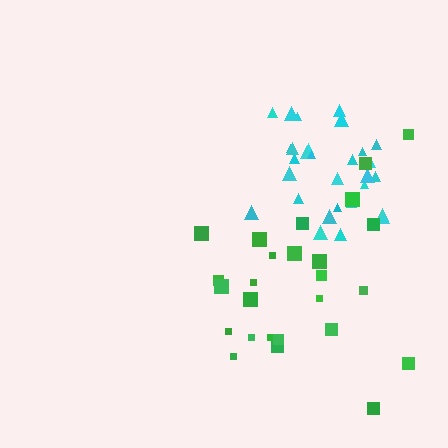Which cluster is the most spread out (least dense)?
Green.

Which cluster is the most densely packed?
Cyan.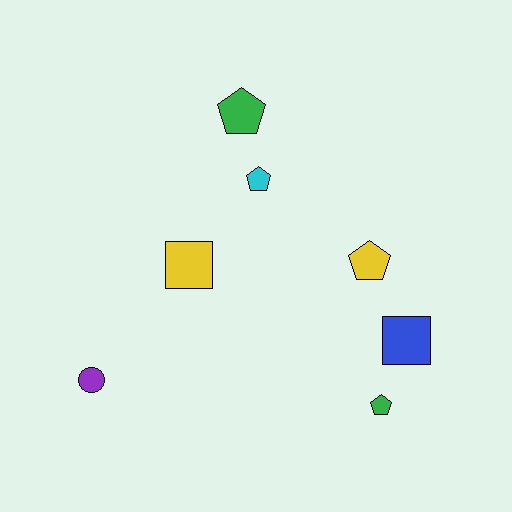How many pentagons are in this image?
There are 4 pentagons.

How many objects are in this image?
There are 7 objects.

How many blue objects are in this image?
There is 1 blue object.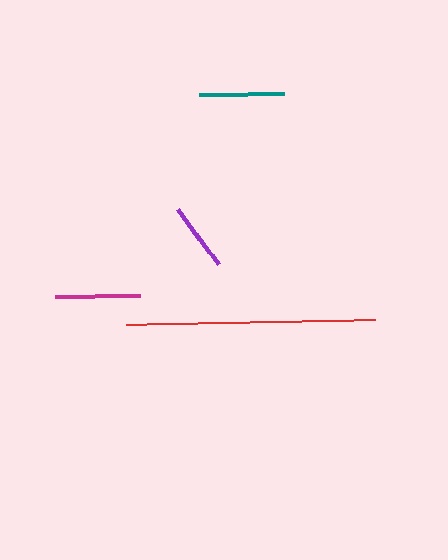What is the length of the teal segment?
The teal segment is approximately 85 pixels long.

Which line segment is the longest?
The red line is the longest at approximately 249 pixels.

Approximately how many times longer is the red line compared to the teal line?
The red line is approximately 2.9 times the length of the teal line.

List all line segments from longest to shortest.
From longest to shortest: red, teal, magenta, purple.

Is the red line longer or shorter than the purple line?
The red line is longer than the purple line.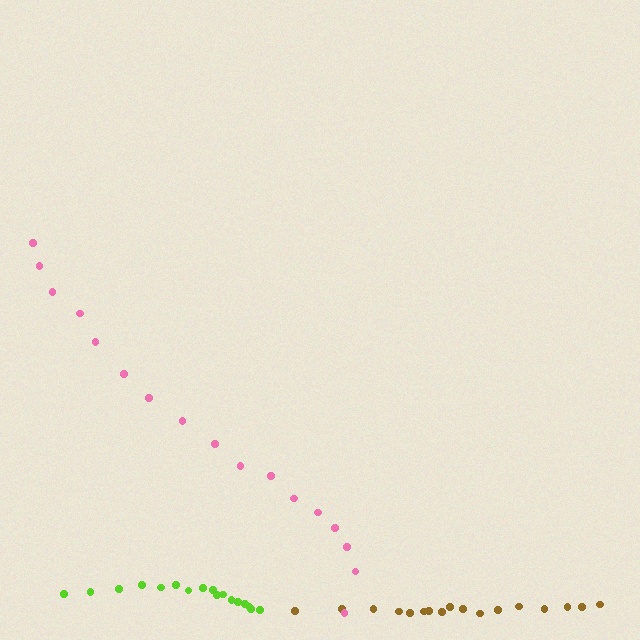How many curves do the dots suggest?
There are 3 distinct paths.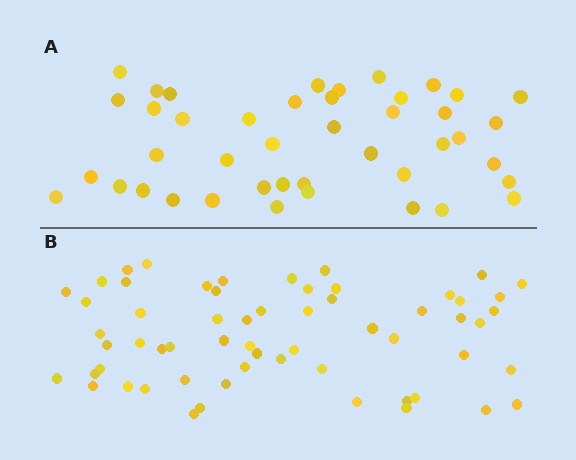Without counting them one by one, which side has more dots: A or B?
Region B (the bottom region) has more dots.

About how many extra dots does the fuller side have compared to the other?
Region B has approximately 15 more dots than region A.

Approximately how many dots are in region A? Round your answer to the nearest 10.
About 40 dots. (The exact count is 43, which rounds to 40.)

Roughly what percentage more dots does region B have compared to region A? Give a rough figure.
About 40% more.